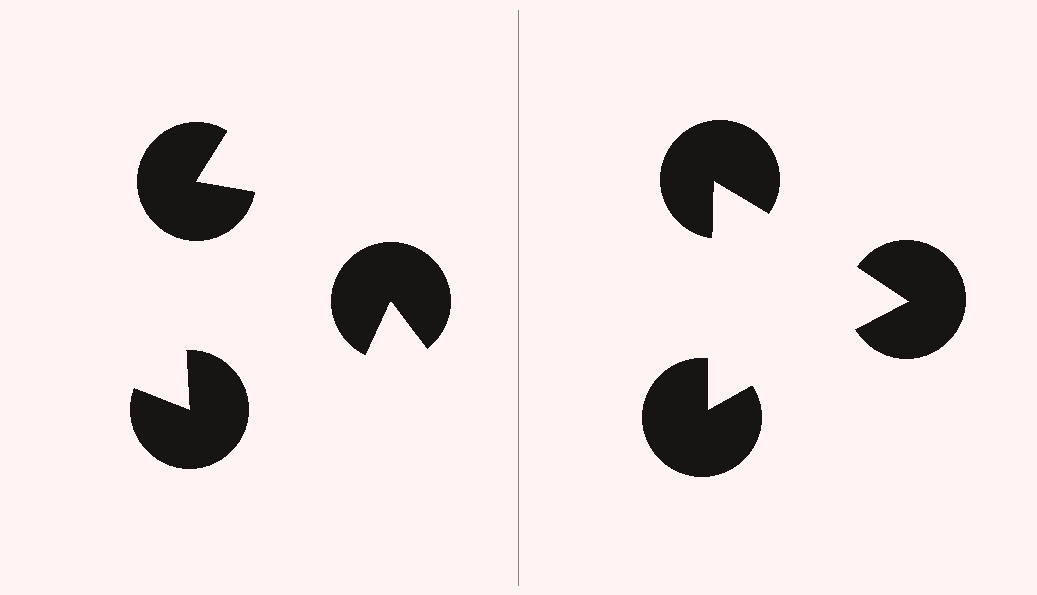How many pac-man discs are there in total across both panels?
6 — 3 on each side.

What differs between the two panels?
The pac-man discs are positioned identically on both sides; only the wedge orientations differ. On the right they align to a triangle; on the left they are misaligned.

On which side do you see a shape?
An illusory triangle appears on the right side. On the left side the wedge cuts are rotated, so no coherent shape forms.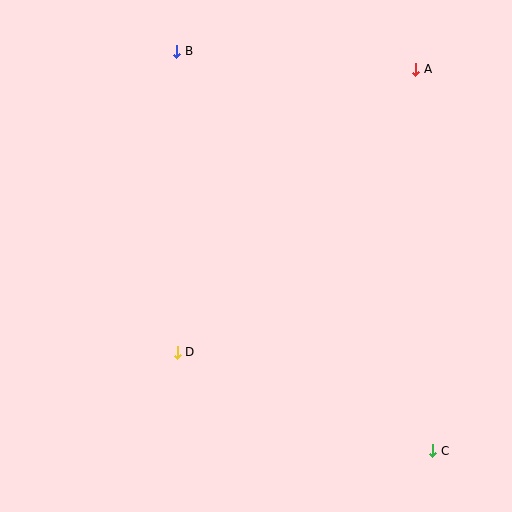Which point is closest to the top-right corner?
Point A is closest to the top-right corner.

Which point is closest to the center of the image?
Point D at (177, 352) is closest to the center.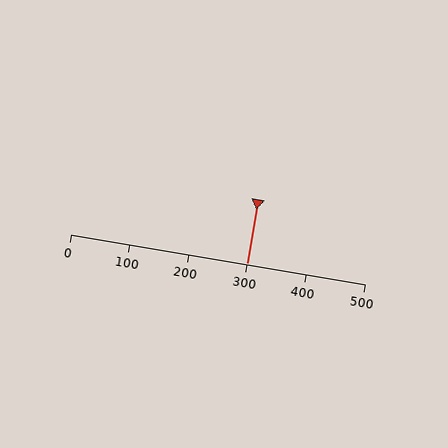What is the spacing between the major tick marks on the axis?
The major ticks are spaced 100 apart.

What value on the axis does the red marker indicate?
The marker indicates approximately 300.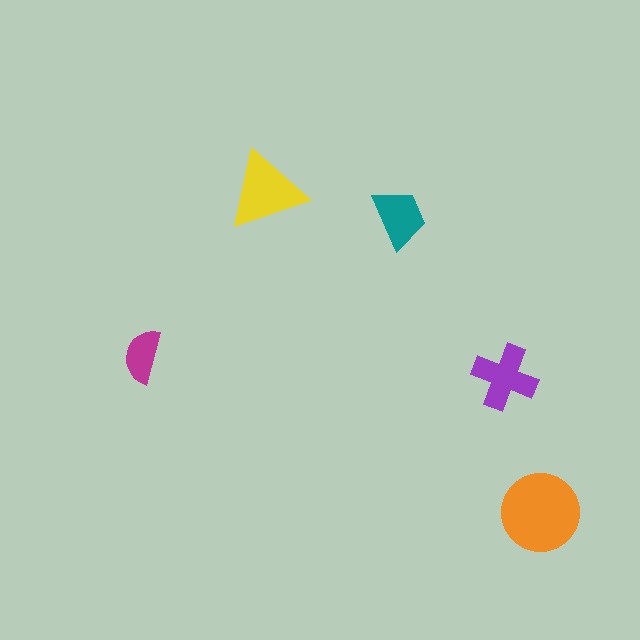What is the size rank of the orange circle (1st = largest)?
1st.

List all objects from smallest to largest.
The magenta semicircle, the teal trapezoid, the purple cross, the yellow triangle, the orange circle.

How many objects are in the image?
There are 5 objects in the image.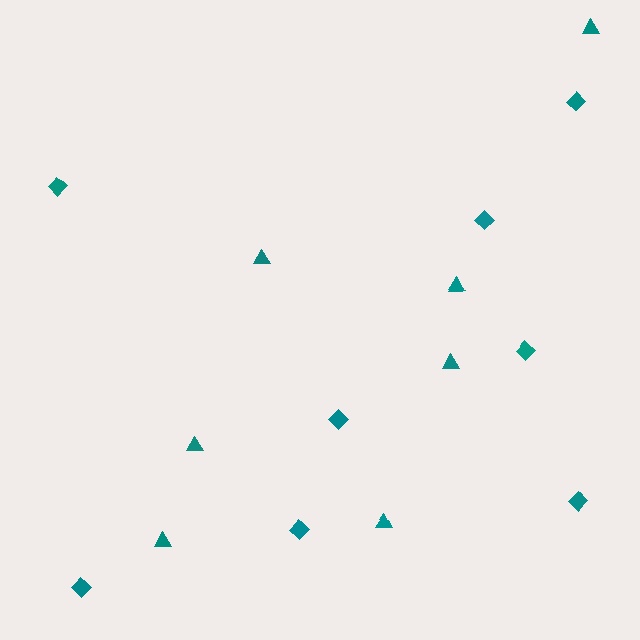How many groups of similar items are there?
There are 2 groups: one group of diamonds (8) and one group of triangles (7).